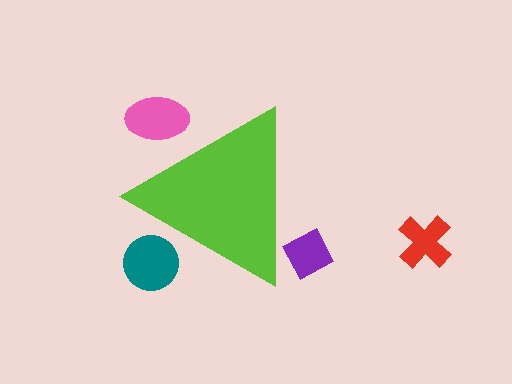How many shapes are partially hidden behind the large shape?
3 shapes are partially hidden.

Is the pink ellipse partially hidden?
Yes, the pink ellipse is partially hidden behind the lime triangle.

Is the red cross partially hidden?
No, the red cross is fully visible.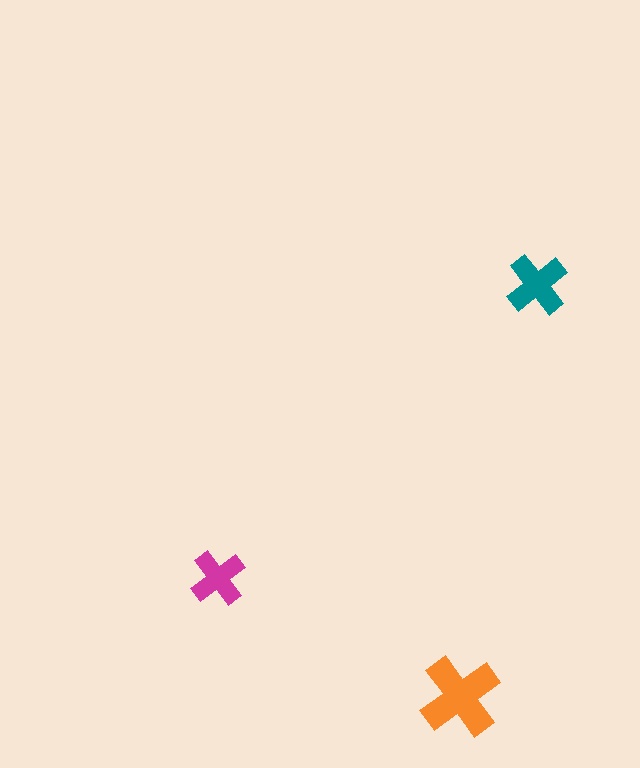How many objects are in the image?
There are 3 objects in the image.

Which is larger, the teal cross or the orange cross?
The orange one.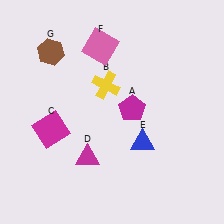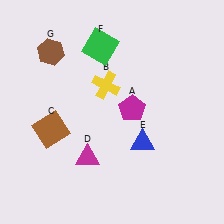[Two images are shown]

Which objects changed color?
C changed from magenta to brown. F changed from pink to green.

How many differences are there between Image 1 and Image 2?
There are 2 differences between the two images.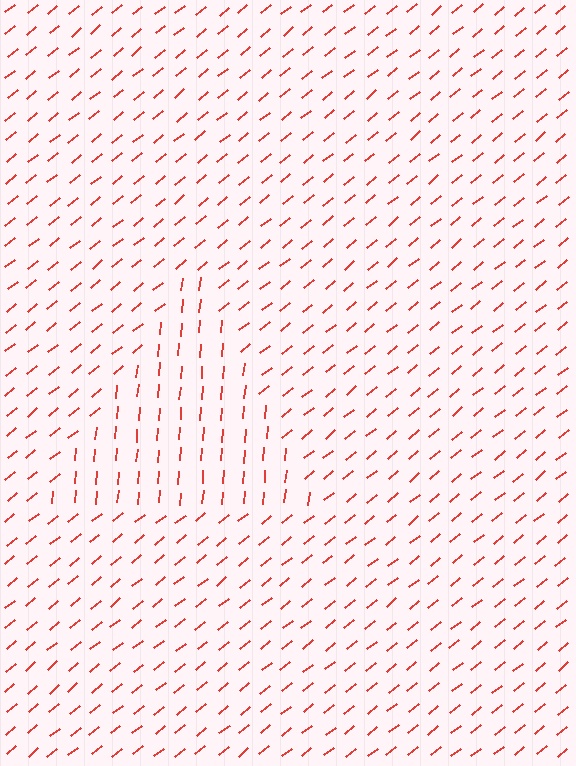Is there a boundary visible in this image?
Yes, there is a texture boundary formed by a change in line orientation.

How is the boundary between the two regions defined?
The boundary is defined purely by a change in line orientation (approximately 45 degrees difference). All lines are the same color and thickness.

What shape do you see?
I see a triangle.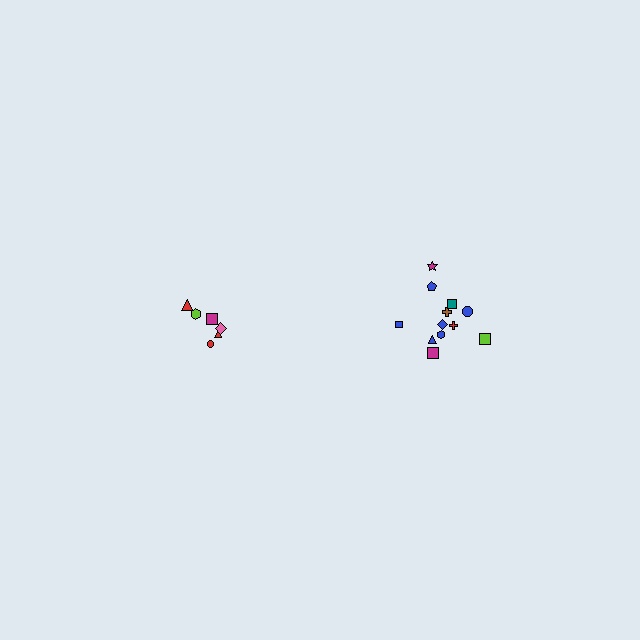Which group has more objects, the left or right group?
The right group.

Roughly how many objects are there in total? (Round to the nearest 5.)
Roughly 20 objects in total.